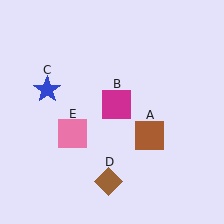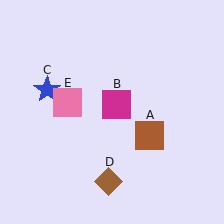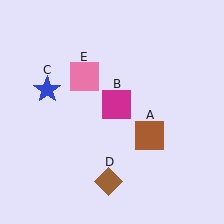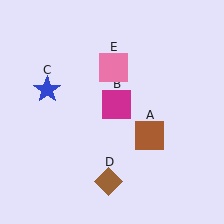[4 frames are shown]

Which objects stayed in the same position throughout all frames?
Brown square (object A) and magenta square (object B) and blue star (object C) and brown diamond (object D) remained stationary.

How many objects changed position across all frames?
1 object changed position: pink square (object E).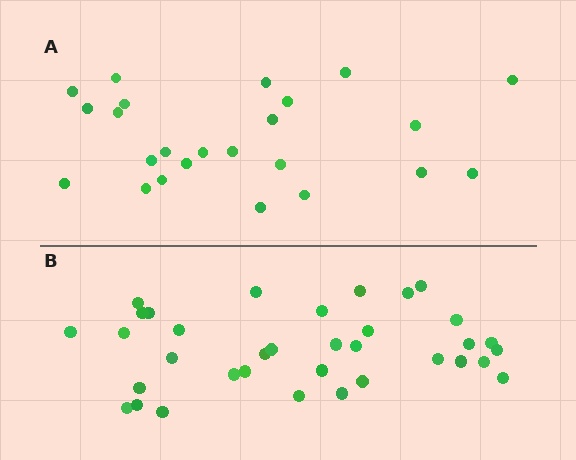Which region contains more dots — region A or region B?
Region B (the bottom region) has more dots.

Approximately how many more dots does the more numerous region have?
Region B has roughly 12 or so more dots than region A.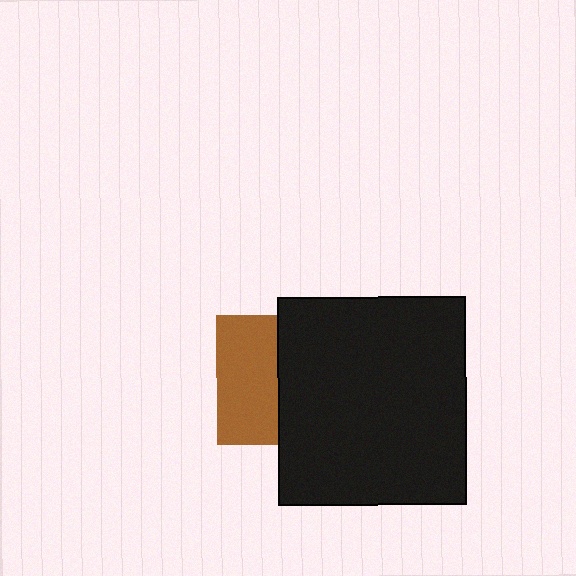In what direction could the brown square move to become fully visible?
The brown square could move left. That would shift it out from behind the black rectangle entirely.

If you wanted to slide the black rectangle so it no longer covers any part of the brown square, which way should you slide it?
Slide it right — that is the most direct way to separate the two shapes.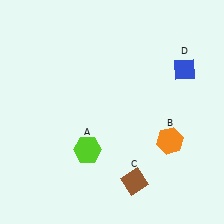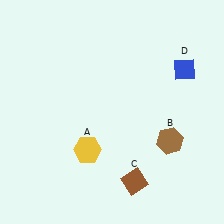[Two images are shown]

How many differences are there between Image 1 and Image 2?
There are 2 differences between the two images.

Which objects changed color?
A changed from lime to yellow. B changed from orange to brown.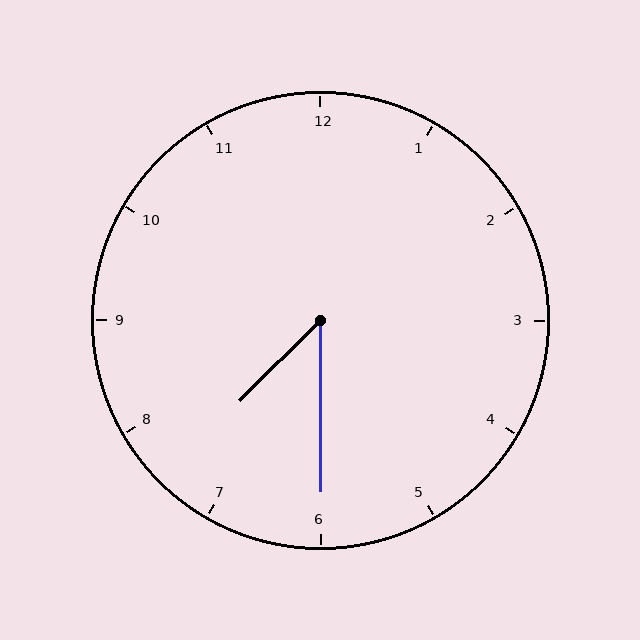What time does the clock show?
7:30.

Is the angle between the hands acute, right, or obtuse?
It is acute.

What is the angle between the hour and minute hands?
Approximately 45 degrees.